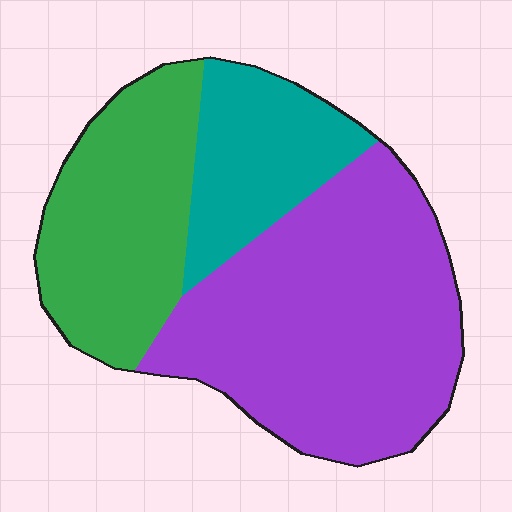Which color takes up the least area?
Teal, at roughly 20%.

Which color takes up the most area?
Purple, at roughly 50%.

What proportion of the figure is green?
Green takes up between a sixth and a third of the figure.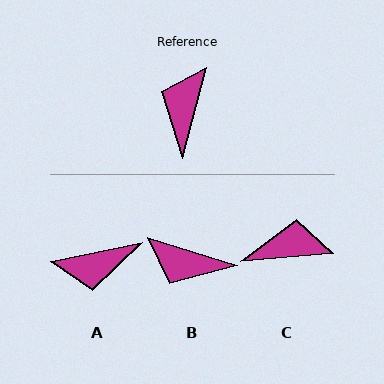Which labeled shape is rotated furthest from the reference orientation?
A, about 116 degrees away.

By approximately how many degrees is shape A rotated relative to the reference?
Approximately 116 degrees counter-clockwise.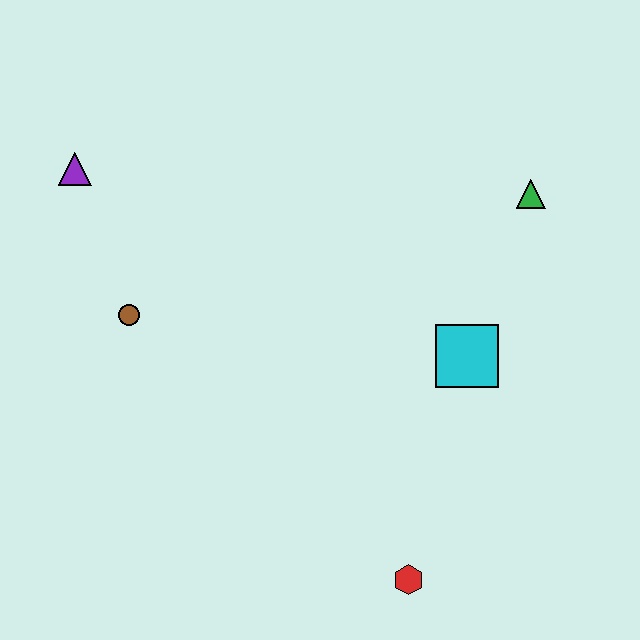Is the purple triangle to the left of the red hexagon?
Yes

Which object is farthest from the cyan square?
The purple triangle is farthest from the cyan square.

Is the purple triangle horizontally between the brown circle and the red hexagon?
No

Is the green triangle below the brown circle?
No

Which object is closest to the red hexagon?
The cyan square is closest to the red hexagon.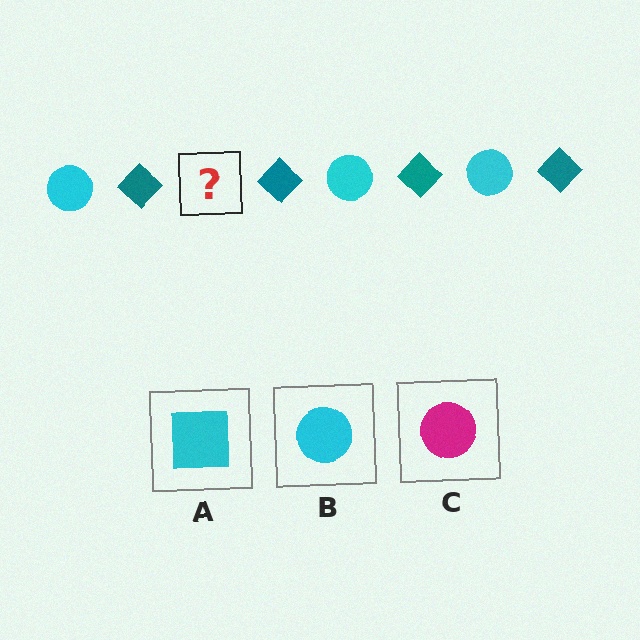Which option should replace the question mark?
Option B.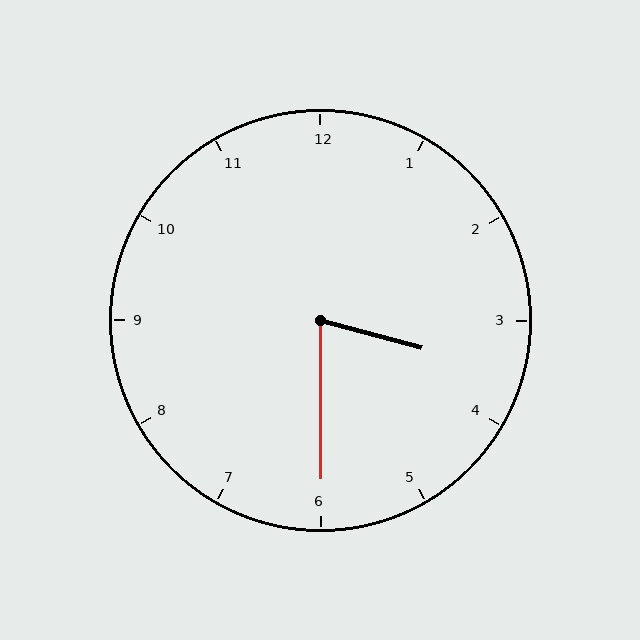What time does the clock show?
3:30.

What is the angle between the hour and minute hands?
Approximately 75 degrees.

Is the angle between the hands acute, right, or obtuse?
It is acute.